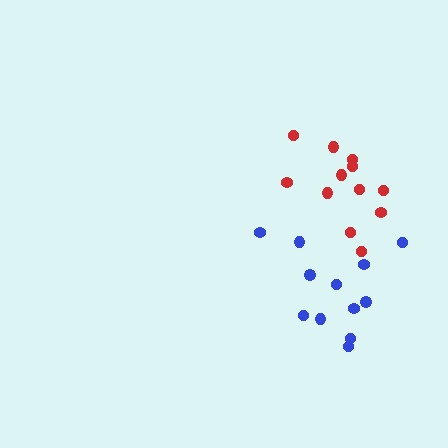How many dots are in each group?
Group 1: 12 dots, Group 2: 12 dots (24 total).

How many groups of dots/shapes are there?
There are 2 groups.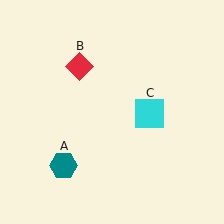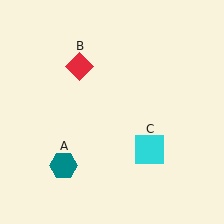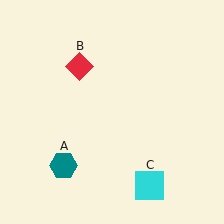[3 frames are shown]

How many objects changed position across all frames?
1 object changed position: cyan square (object C).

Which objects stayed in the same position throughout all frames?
Teal hexagon (object A) and red diamond (object B) remained stationary.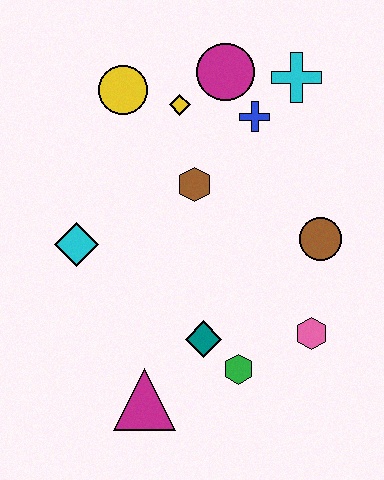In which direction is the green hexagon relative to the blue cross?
The green hexagon is below the blue cross.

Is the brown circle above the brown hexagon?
No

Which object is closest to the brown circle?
The pink hexagon is closest to the brown circle.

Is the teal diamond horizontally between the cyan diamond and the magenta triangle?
No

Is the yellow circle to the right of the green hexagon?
No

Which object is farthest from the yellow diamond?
The magenta triangle is farthest from the yellow diamond.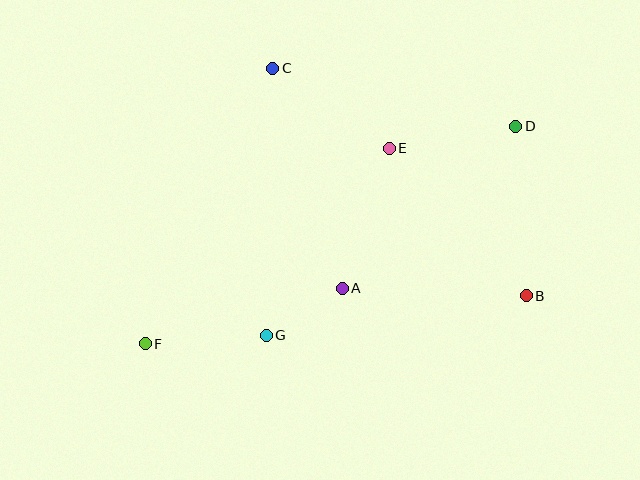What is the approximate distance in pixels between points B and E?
The distance between B and E is approximately 201 pixels.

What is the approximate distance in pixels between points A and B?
The distance between A and B is approximately 184 pixels.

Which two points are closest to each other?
Points A and G are closest to each other.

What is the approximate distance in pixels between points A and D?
The distance between A and D is approximately 238 pixels.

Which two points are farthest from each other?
Points D and F are farthest from each other.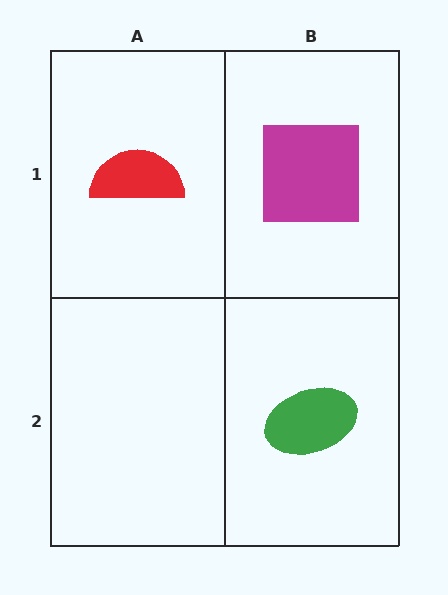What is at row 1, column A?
A red semicircle.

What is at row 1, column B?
A magenta square.